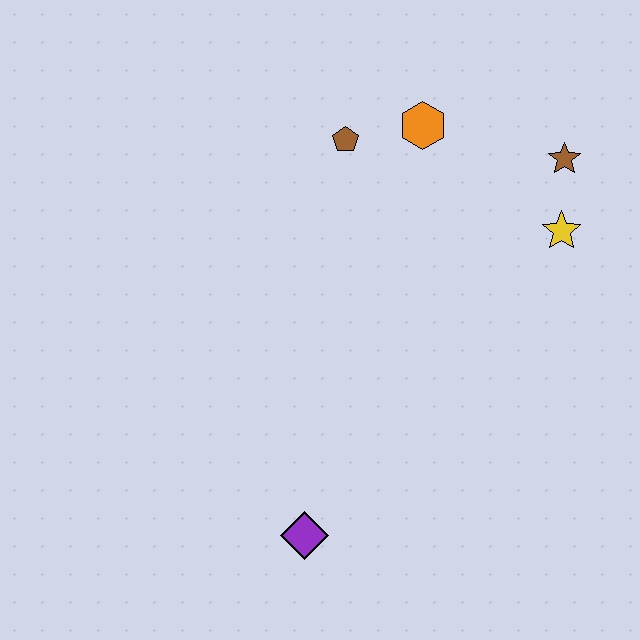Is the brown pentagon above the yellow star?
Yes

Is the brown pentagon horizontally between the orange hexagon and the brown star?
No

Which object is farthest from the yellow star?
The purple diamond is farthest from the yellow star.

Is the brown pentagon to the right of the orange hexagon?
No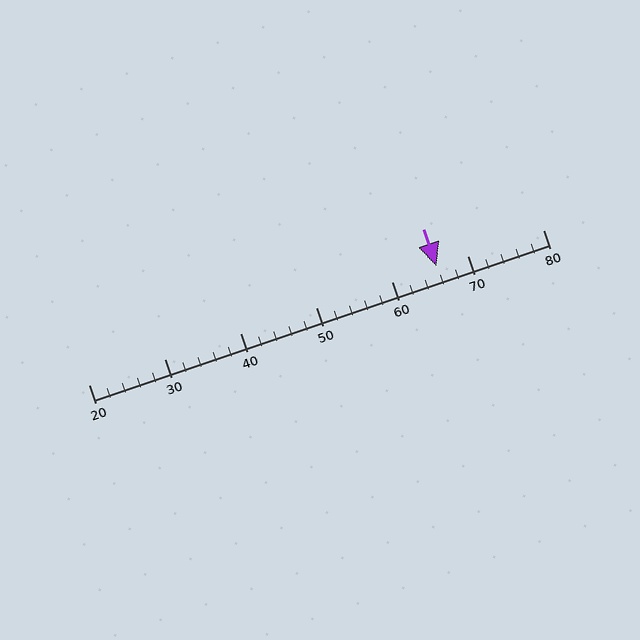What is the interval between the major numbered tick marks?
The major tick marks are spaced 10 units apart.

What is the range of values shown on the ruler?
The ruler shows values from 20 to 80.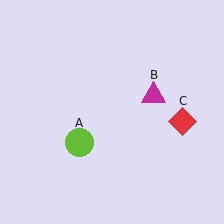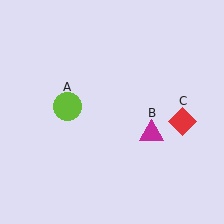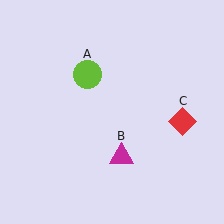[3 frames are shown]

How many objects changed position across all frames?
2 objects changed position: lime circle (object A), magenta triangle (object B).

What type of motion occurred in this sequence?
The lime circle (object A), magenta triangle (object B) rotated clockwise around the center of the scene.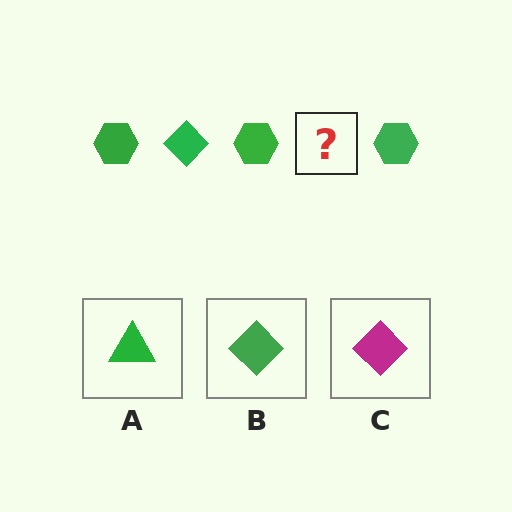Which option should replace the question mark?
Option B.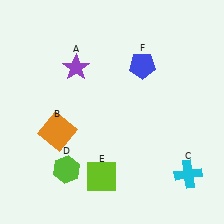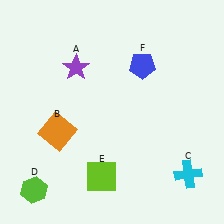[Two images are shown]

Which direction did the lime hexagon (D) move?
The lime hexagon (D) moved left.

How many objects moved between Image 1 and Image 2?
1 object moved between the two images.